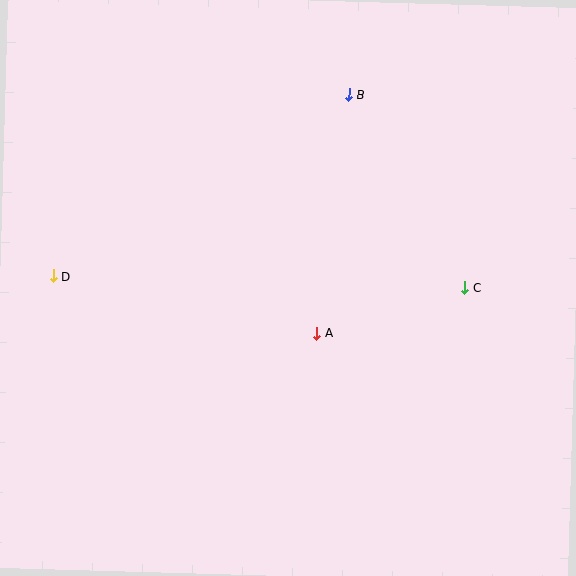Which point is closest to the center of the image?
Point A at (316, 333) is closest to the center.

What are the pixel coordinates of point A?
Point A is at (316, 333).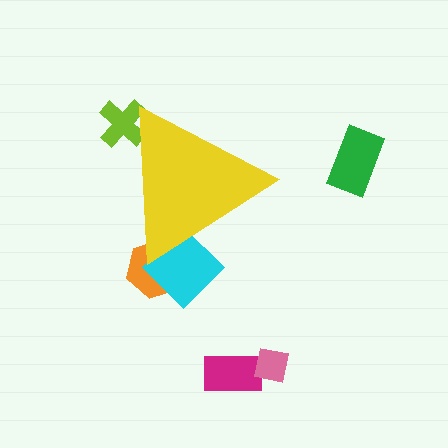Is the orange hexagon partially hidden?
Yes, the orange hexagon is partially hidden behind the yellow triangle.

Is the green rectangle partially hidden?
No, the green rectangle is fully visible.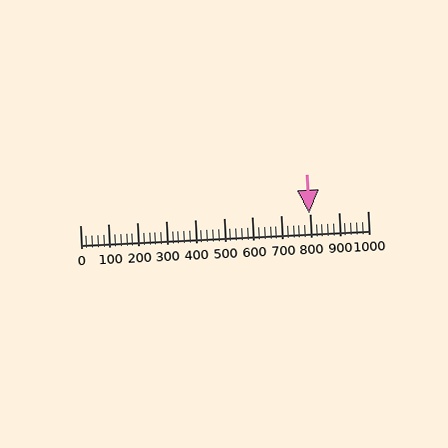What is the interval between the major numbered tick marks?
The major tick marks are spaced 100 units apart.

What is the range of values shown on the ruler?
The ruler shows values from 0 to 1000.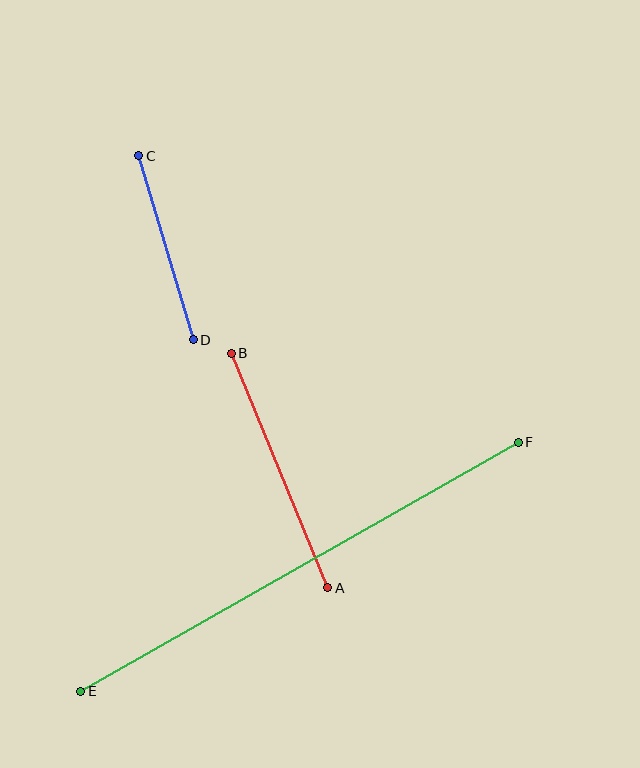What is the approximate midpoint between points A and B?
The midpoint is at approximately (280, 471) pixels.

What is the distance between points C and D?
The distance is approximately 192 pixels.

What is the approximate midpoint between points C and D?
The midpoint is at approximately (166, 248) pixels.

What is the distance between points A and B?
The distance is approximately 254 pixels.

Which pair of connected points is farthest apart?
Points E and F are farthest apart.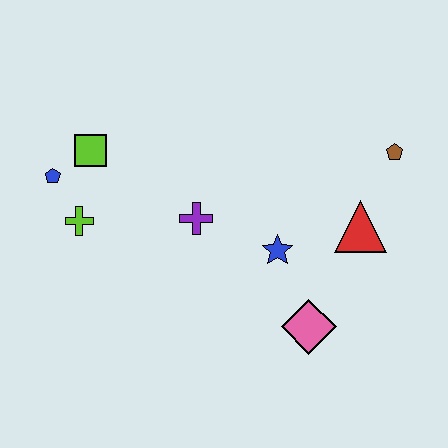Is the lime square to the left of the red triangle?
Yes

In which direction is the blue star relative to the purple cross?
The blue star is to the right of the purple cross.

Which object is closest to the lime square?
The blue pentagon is closest to the lime square.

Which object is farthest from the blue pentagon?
The brown pentagon is farthest from the blue pentagon.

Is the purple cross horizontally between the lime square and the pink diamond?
Yes